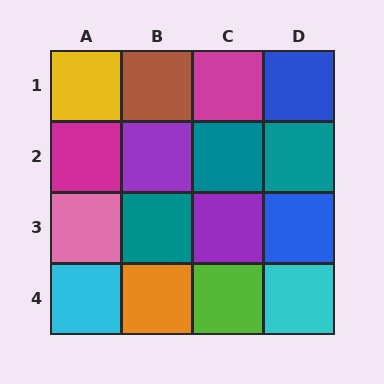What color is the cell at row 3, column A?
Pink.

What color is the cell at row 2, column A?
Magenta.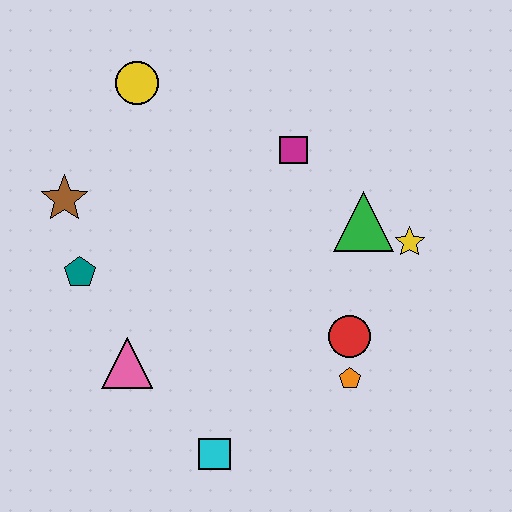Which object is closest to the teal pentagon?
The brown star is closest to the teal pentagon.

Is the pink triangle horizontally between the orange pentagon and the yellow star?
No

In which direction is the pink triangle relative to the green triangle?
The pink triangle is to the left of the green triangle.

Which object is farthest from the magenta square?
The cyan square is farthest from the magenta square.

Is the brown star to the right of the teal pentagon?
No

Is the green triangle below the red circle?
No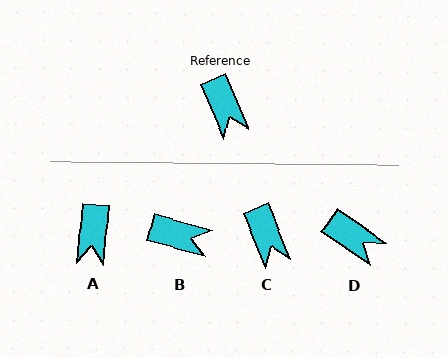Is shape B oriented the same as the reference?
No, it is off by about 52 degrees.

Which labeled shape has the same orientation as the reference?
C.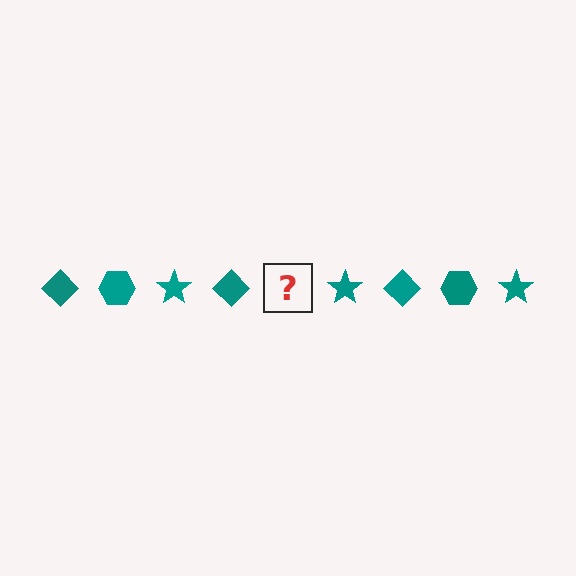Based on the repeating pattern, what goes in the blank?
The blank should be a teal hexagon.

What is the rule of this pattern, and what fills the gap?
The rule is that the pattern cycles through diamond, hexagon, star shapes in teal. The gap should be filled with a teal hexagon.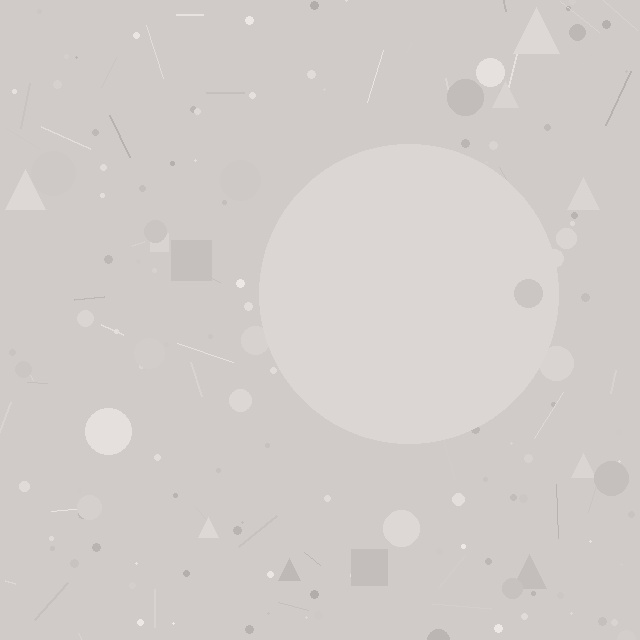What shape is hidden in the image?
A circle is hidden in the image.